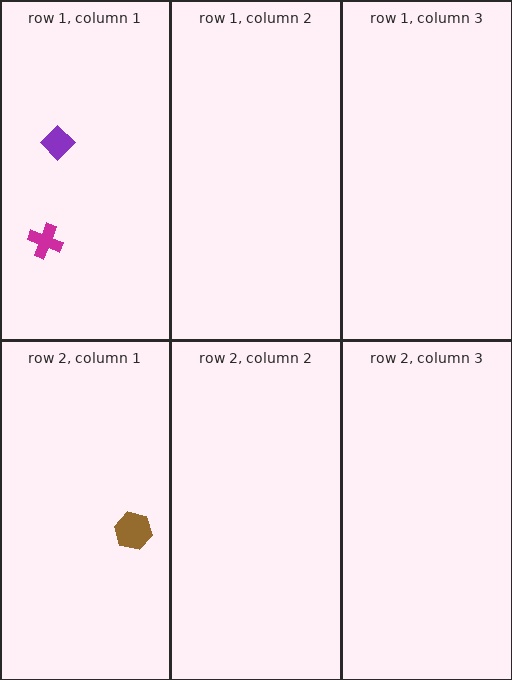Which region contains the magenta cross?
The row 1, column 1 region.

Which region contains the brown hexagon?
The row 2, column 1 region.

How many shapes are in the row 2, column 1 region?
1.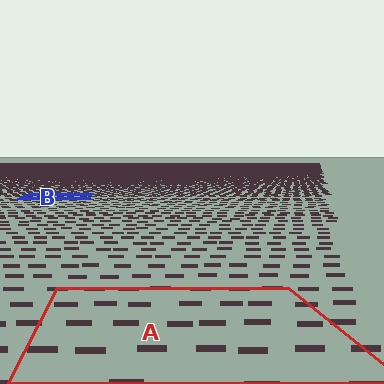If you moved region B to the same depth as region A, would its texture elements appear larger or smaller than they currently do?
They would appear larger. At a closer depth, the same texture elements are projected at a bigger on-screen size.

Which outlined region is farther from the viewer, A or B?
Region B is farther from the viewer — the texture elements inside it appear smaller and more densely packed.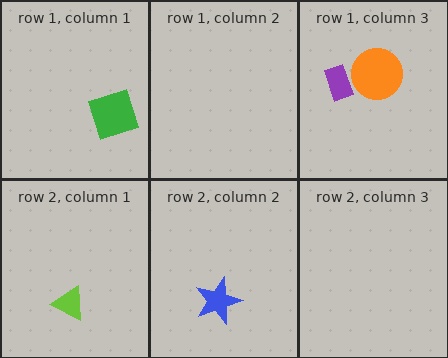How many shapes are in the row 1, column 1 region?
1.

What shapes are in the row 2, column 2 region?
The blue star.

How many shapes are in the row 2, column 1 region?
1.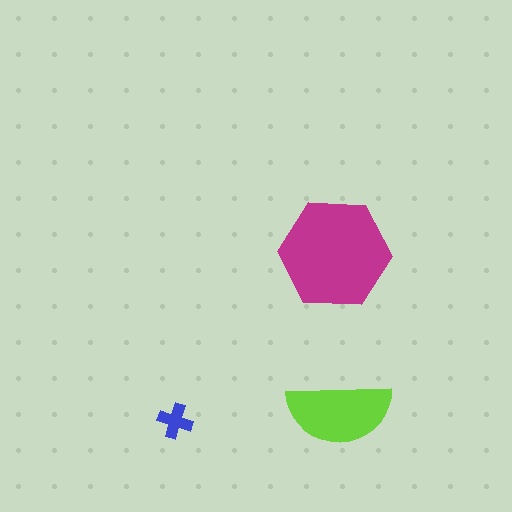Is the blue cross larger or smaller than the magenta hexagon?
Smaller.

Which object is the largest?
The magenta hexagon.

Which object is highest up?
The magenta hexagon is topmost.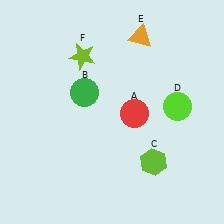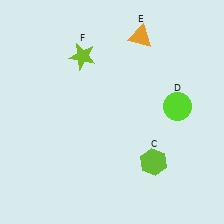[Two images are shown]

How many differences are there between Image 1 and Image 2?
There are 2 differences between the two images.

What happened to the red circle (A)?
The red circle (A) was removed in Image 2. It was in the bottom-right area of Image 1.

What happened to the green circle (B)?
The green circle (B) was removed in Image 2. It was in the top-left area of Image 1.